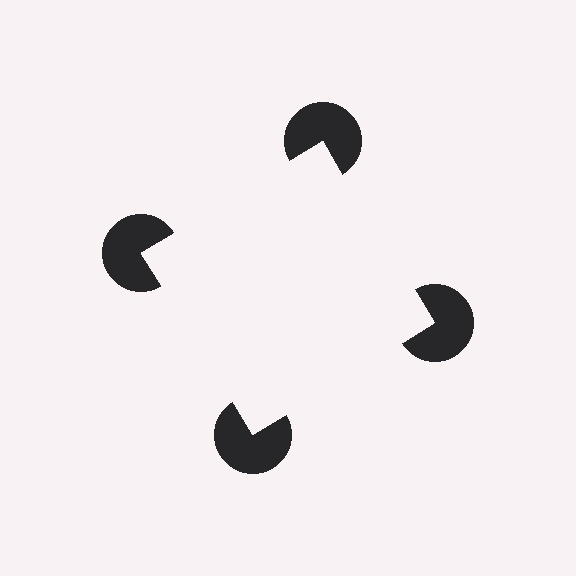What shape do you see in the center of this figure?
An illusory square — its edges are inferred from the aligned wedge cuts in the pac-man discs, not physically drawn.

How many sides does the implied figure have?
4 sides.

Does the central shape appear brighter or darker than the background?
It typically appears slightly brighter than the background, even though no actual brightness change is drawn.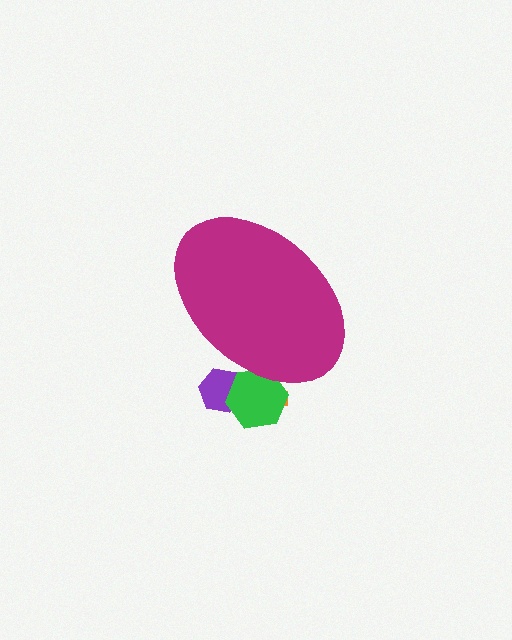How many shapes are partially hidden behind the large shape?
3 shapes are partially hidden.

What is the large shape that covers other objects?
A magenta ellipse.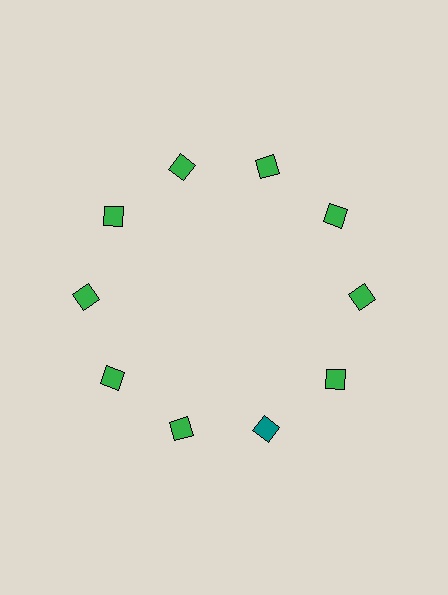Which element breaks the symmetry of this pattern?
The teal square at roughly the 5 o'clock position breaks the symmetry. All other shapes are green squares.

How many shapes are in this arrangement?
There are 10 shapes arranged in a ring pattern.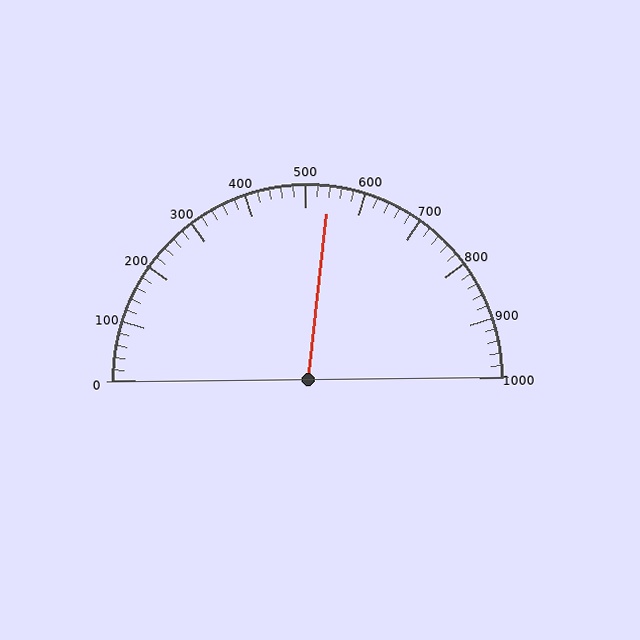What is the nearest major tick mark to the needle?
The nearest major tick mark is 500.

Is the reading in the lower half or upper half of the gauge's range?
The reading is in the upper half of the range (0 to 1000).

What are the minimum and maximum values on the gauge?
The gauge ranges from 0 to 1000.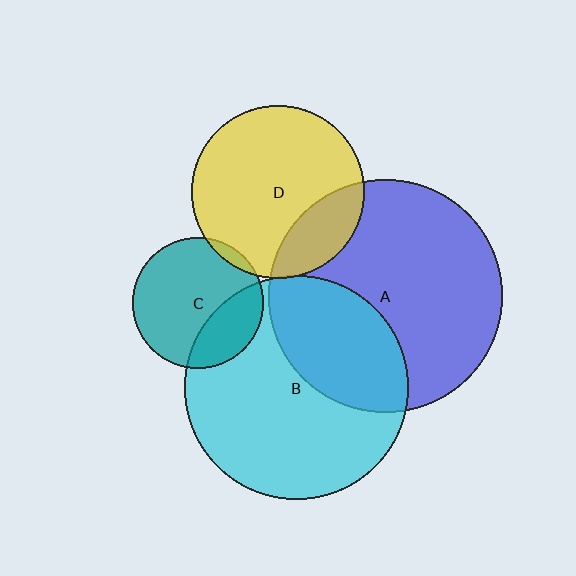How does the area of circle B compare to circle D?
Approximately 1.7 times.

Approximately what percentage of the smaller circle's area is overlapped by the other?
Approximately 20%.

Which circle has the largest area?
Circle A (blue).